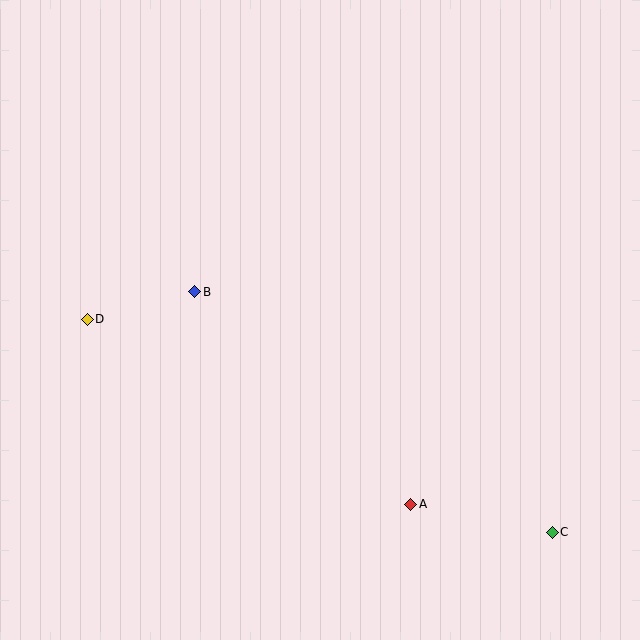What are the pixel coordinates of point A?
Point A is at (411, 504).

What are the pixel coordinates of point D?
Point D is at (87, 319).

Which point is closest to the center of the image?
Point B at (195, 292) is closest to the center.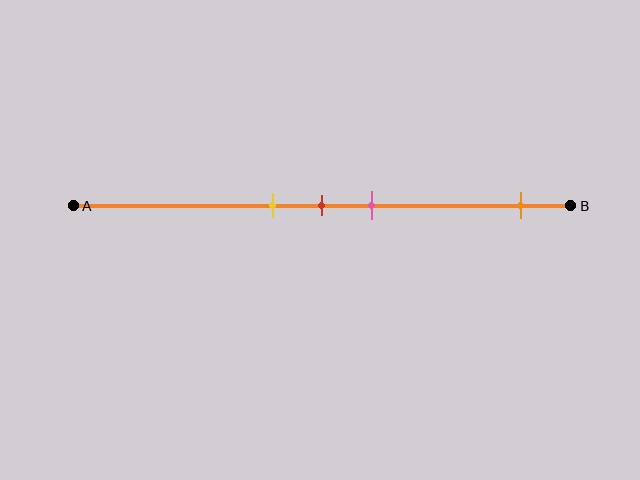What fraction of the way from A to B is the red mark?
The red mark is approximately 50% (0.5) of the way from A to B.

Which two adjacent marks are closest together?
The yellow and red marks are the closest adjacent pair.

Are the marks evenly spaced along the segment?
No, the marks are not evenly spaced.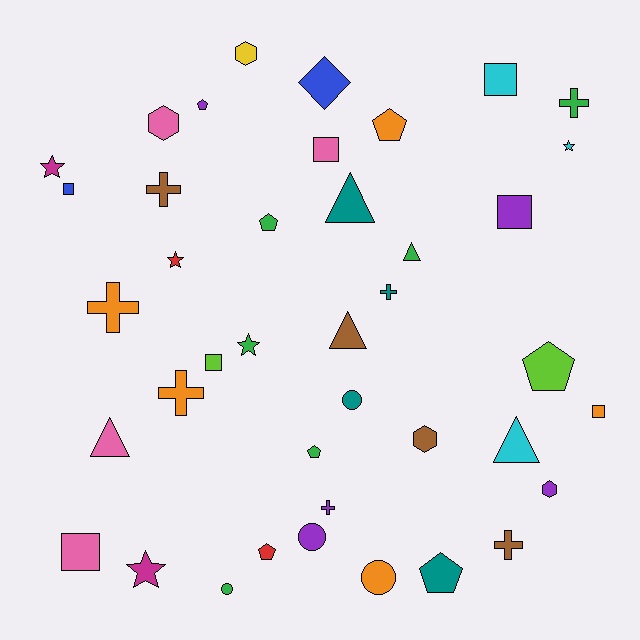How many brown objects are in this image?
There are 4 brown objects.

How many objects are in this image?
There are 40 objects.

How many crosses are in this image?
There are 7 crosses.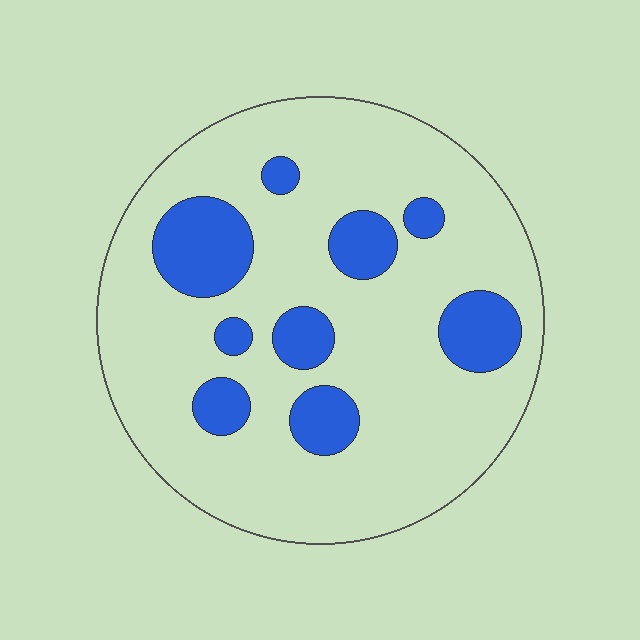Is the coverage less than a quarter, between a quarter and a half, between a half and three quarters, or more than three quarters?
Less than a quarter.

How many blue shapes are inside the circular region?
9.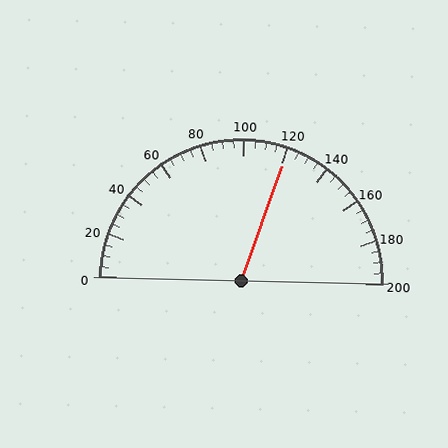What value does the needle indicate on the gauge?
The needle indicates approximately 120.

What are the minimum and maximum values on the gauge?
The gauge ranges from 0 to 200.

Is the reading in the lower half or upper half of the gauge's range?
The reading is in the upper half of the range (0 to 200).